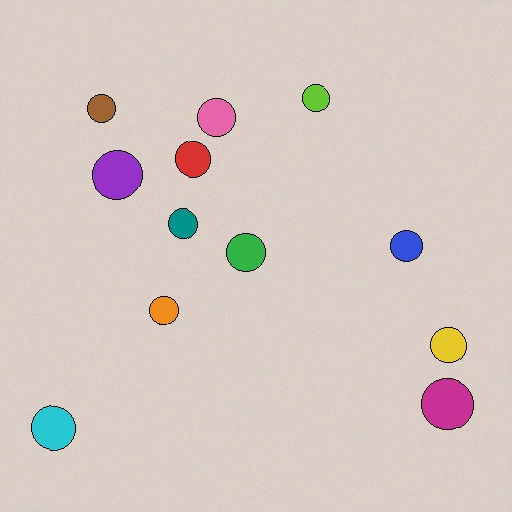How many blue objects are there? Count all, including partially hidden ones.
There is 1 blue object.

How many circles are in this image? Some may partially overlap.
There are 12 circles.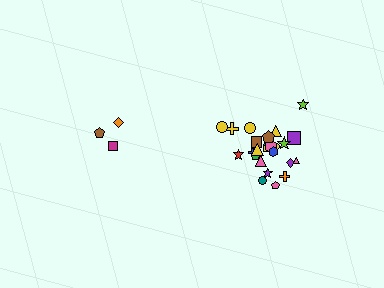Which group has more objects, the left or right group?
The right group.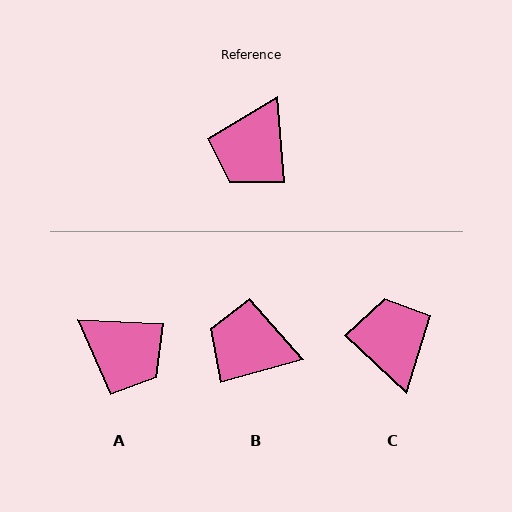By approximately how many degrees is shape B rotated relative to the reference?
Approximately 80 degrees clockwise.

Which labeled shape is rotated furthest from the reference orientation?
C, about 138 degrees away.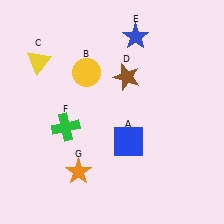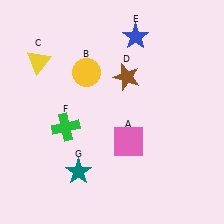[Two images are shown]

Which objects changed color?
A changed from blue to pink. G changed from orange to teal.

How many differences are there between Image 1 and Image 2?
There are 2 differences between the two images.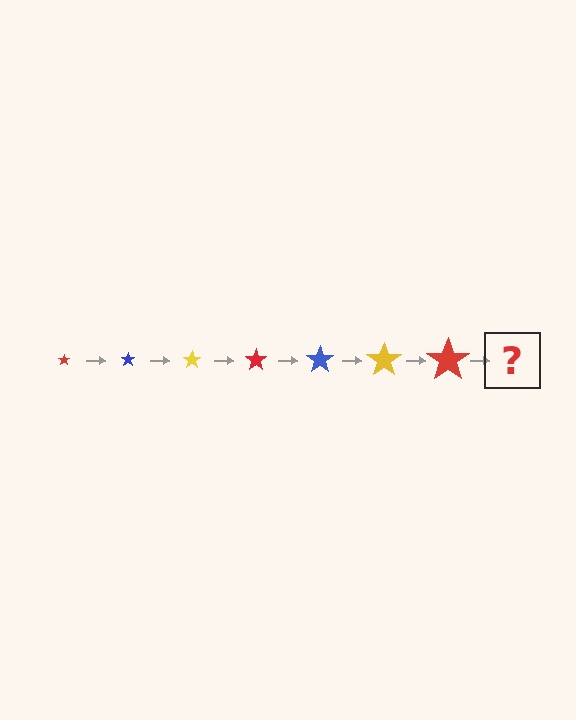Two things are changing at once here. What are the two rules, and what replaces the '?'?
The two rules are that the star grows larger each step and the color cycles through red, blue, and yellow. The '?' should be a blue star, larger than the previous one.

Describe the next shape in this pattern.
It should be a blue star, larger than the previous one.